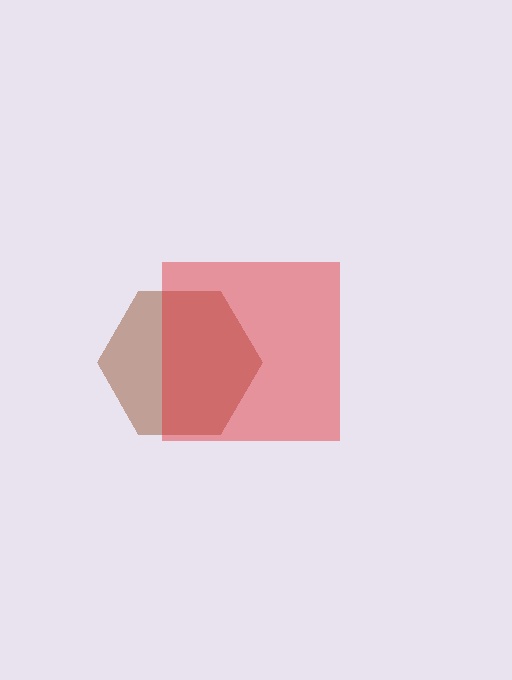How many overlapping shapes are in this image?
There are 2 overlapping shapes in the image.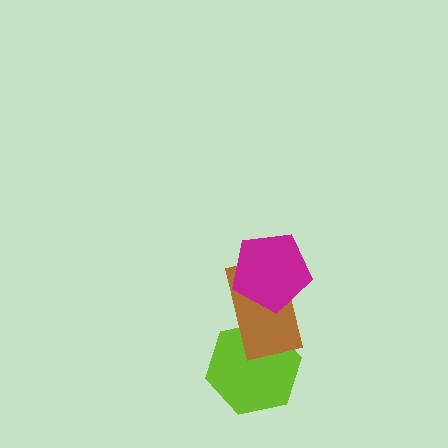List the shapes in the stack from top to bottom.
From top to bottom: the magenta pentagon, the brown rectangle, the lime hexagon.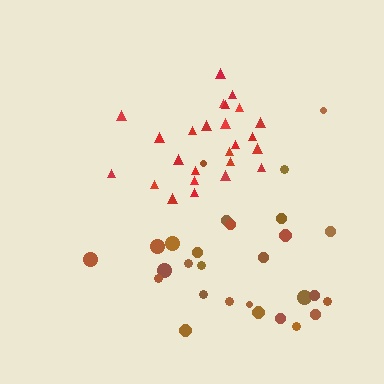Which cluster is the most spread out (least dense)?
Brown.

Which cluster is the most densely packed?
Red.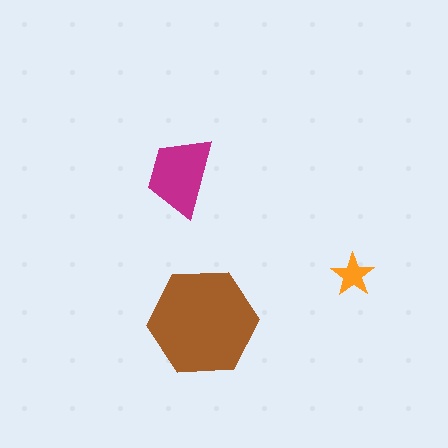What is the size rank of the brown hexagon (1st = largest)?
1st.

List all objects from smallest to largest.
The orange star, the magenta trapezoid, the brown hexagon.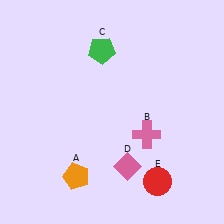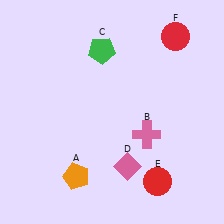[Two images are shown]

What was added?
A red circle (F) was added in Image 2.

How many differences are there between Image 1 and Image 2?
There is 1 difference between the two images.